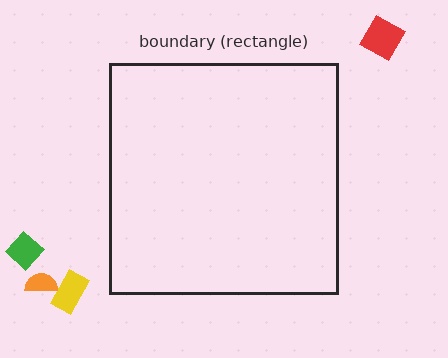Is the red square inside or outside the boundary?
Outside.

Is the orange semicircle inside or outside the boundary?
Outside.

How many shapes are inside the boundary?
0 inside, 4 outside.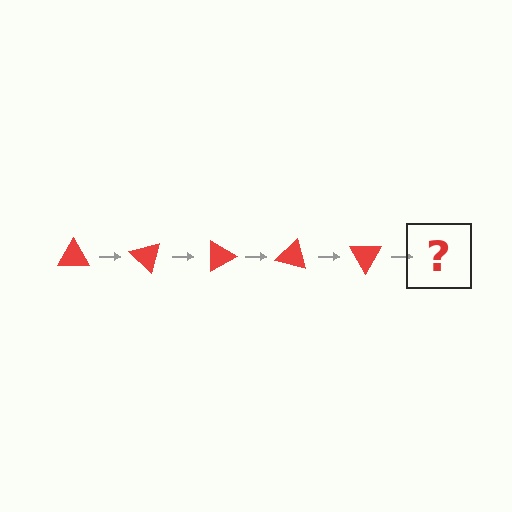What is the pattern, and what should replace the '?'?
The pattern is that the triangle rotates 45 degrees each step. The '?' should be a red triangle rotated 225 degrees.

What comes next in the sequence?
The next element should be a red triangle rotated 225 degrees.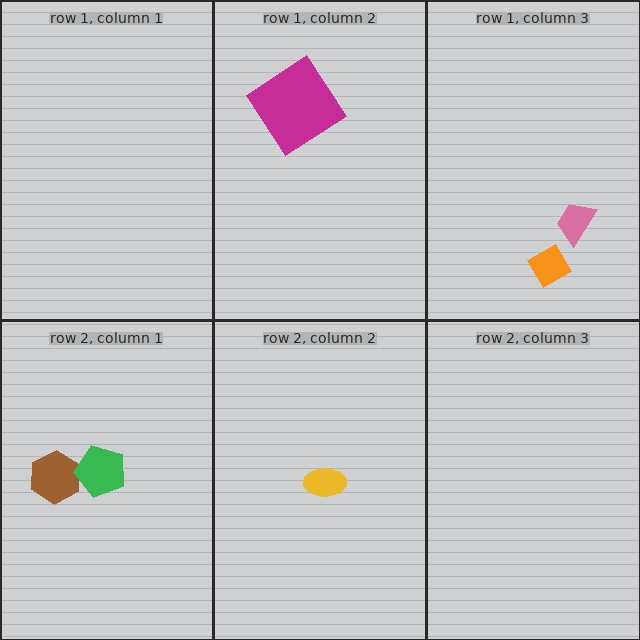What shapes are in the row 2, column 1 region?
The brown hexagon, the green pentagon.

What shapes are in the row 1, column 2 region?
The magenta diamond.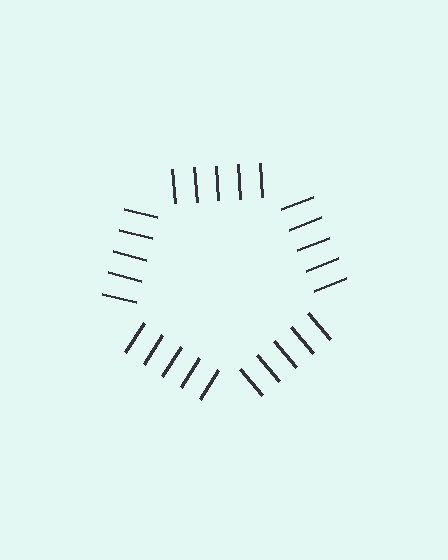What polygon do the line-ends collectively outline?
An illusory pentagon — the line segments terminate on its edges but no continuous stroke is drawn.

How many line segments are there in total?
25 — 5 along each of the 5 edges.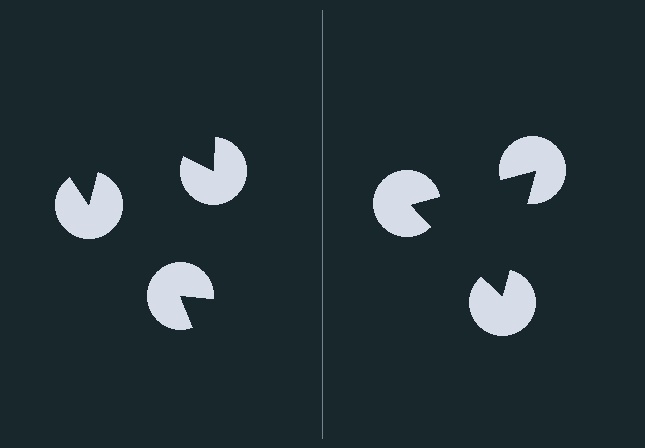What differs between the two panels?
The pac-man discs are positioned identically on both sides; only the wedge orientations differ. On the right they align to a triangle; on the left they are misaligned.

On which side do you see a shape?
An illusory triangle appears on the right side. On the left side the wedge cuts are rotated, so no coherent shape forms.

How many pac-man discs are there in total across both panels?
6 — 3 on each side.